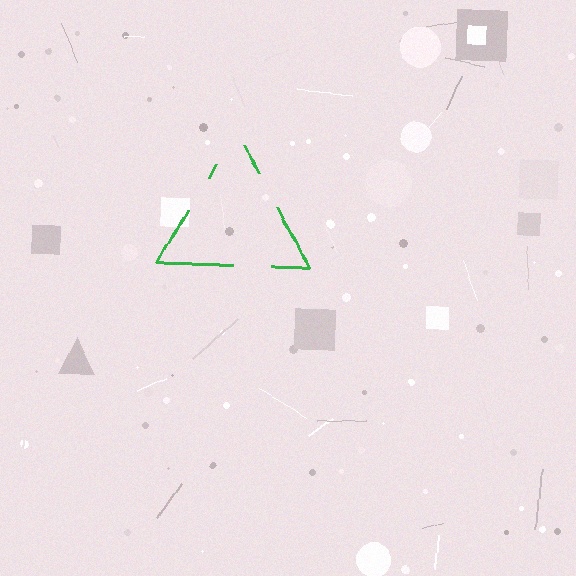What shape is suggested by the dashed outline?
The dashed outline suggests a triangle.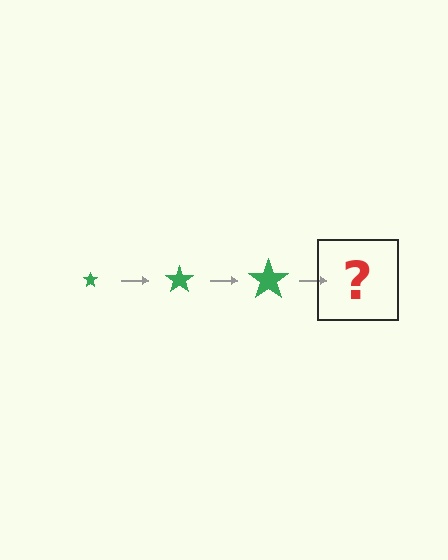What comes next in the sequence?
The next element should be a green star, larger than the previous one.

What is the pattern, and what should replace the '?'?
The pattern is that the star gets progressively larger each step. The '?' should be a green star, larger than the previous one.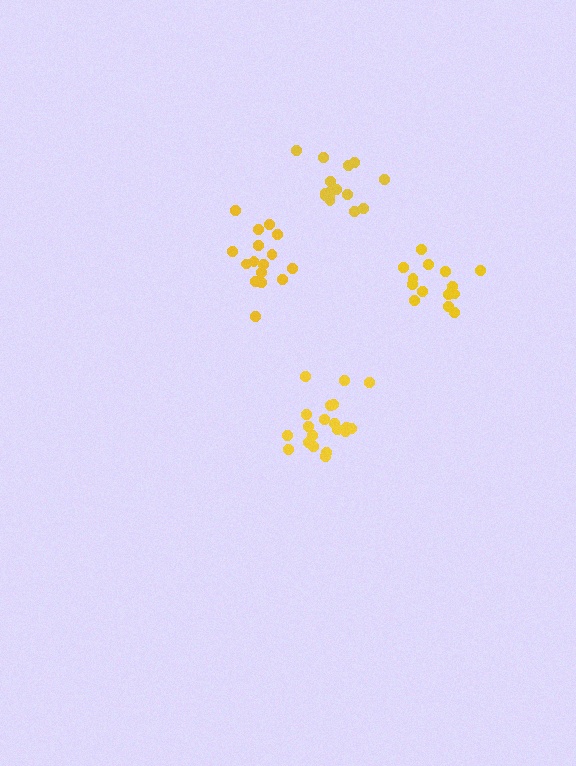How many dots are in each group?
Group 1: 14 dots, Group 2: 20 dots, Group 3: 16 dots, Group 4: 15 dots (65 total).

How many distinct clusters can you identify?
There are 4 distinct clusters.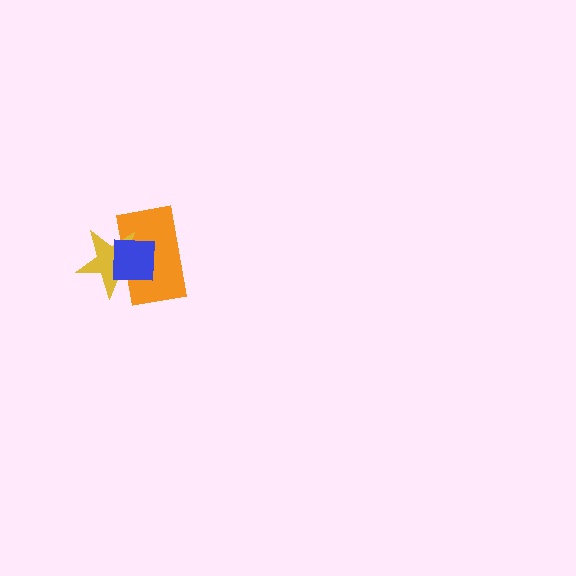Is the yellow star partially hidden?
Yes, it is partially covered by another shape.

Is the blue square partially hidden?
No, no other shape covers it.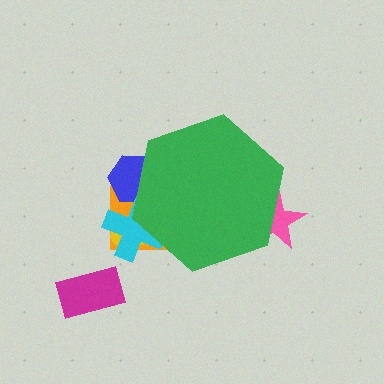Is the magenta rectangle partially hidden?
No, the magenta rectangle is fully visible.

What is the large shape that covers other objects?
A green hexagon.